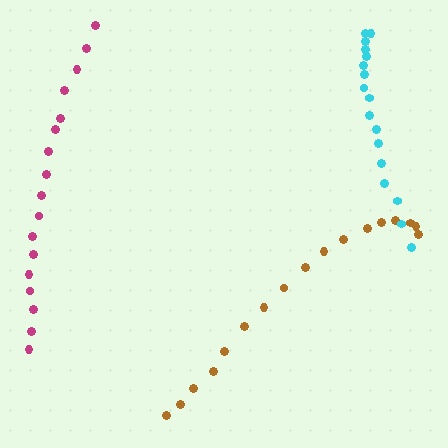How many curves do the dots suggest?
There are 3 distinct paths.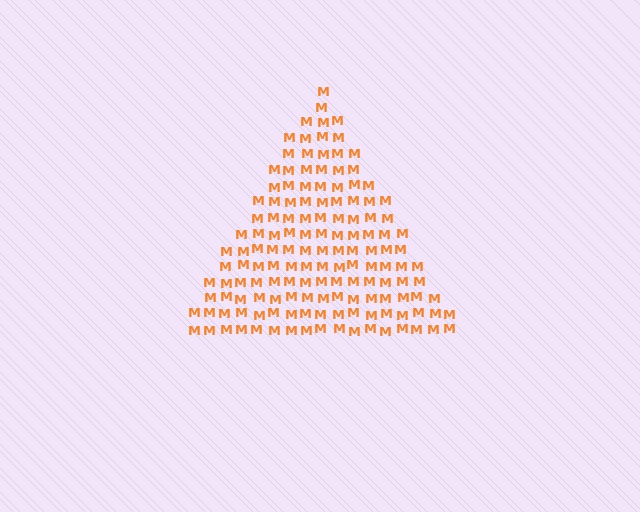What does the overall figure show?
The overall figure shows a triangle.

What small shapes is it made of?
It is made of small letter M's.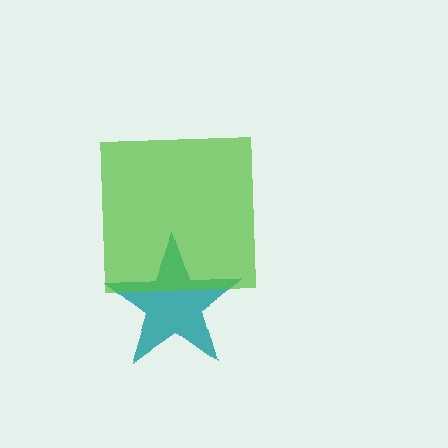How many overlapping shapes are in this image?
There are 2 overlapping shapes in the image.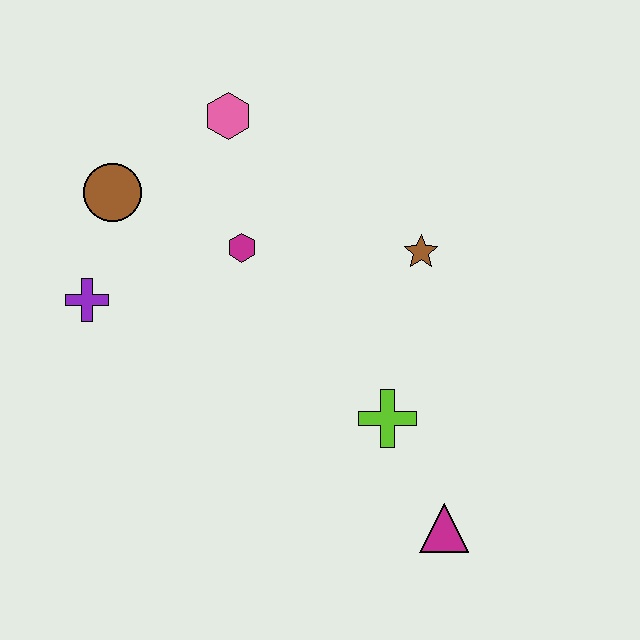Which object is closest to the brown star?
The lime cross is closest to the brown star.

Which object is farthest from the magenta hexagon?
The magenta triangle is farthest from the magenta hexagon.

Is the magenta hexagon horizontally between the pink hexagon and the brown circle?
No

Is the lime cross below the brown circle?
Yes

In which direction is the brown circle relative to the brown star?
The brown circle is to the left of the brown star.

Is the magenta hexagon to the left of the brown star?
Yes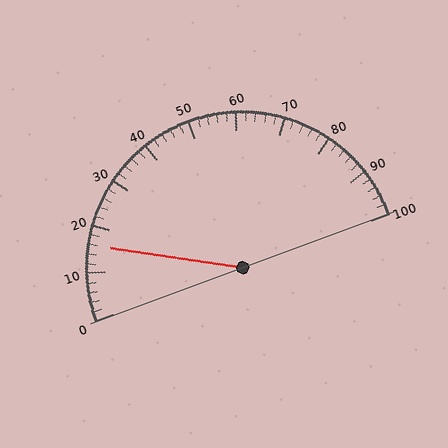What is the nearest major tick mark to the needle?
The nearest major tick mark is 20.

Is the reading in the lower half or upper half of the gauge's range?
The reading is in the lower half of the range (0 to 100).